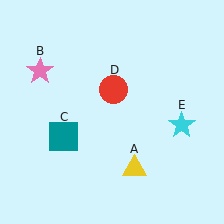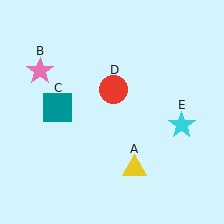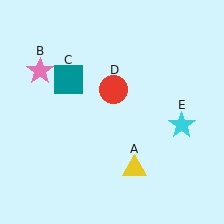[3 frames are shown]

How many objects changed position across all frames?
1 object changed position: teal square (object C).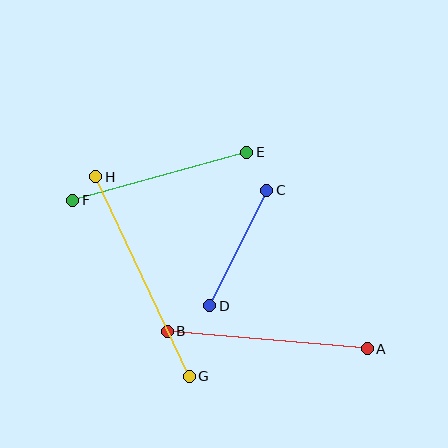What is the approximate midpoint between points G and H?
The midpoint is at approximately (143, 277) pixels.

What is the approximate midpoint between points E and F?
The midpoint is at approximately (160, 176) pixels.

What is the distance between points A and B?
The distance is approximately 201 pixels.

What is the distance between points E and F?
The distance is approximately 181 pixels.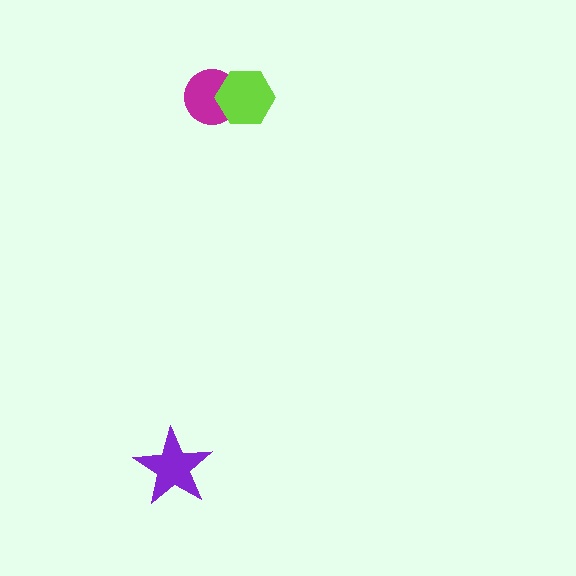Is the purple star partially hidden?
No, no other shape covers it.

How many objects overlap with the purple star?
0 objects overlap with the purple star.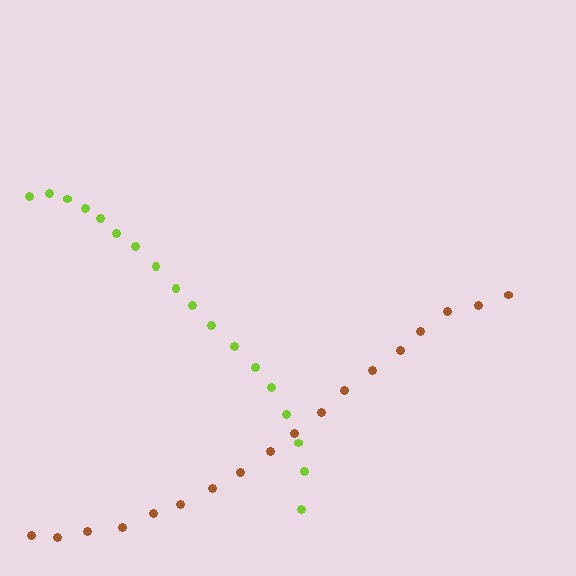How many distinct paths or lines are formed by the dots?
There are 2 distinct paths.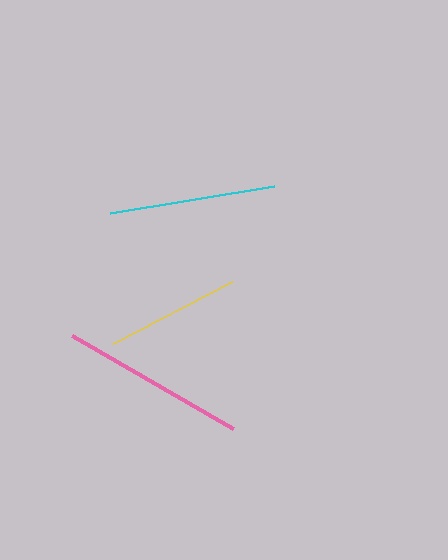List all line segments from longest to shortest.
From longest to shortest: pink, cyan, yellow.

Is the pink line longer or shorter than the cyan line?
The pink line is longer than the cyan line.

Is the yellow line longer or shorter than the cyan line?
The cyan line is longer than the yellow line.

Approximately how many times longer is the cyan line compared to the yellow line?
The cyan line is approximately 1.2 times the length of the yellow line.